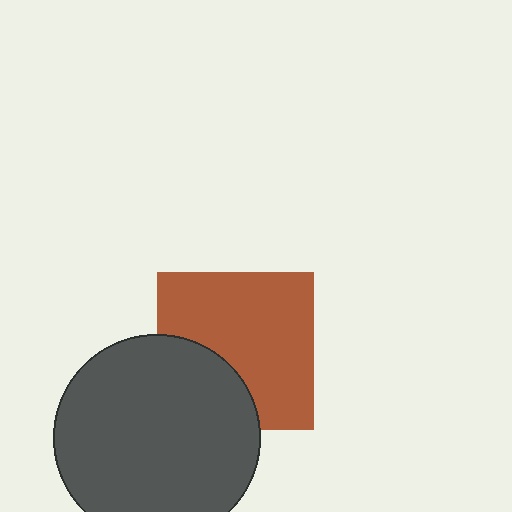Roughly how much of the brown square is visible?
Most of it is visible (roughly 69%).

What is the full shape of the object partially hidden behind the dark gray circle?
The partially hidden object is a brown square.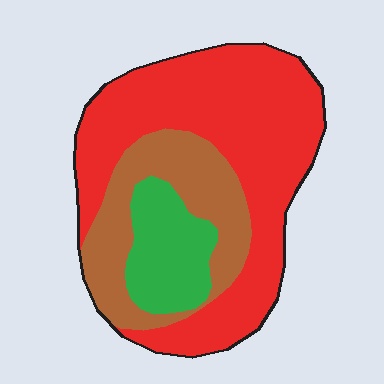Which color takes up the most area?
Red, at roughly 60%.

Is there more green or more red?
Red.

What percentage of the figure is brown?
Brown covers 26% of the figure.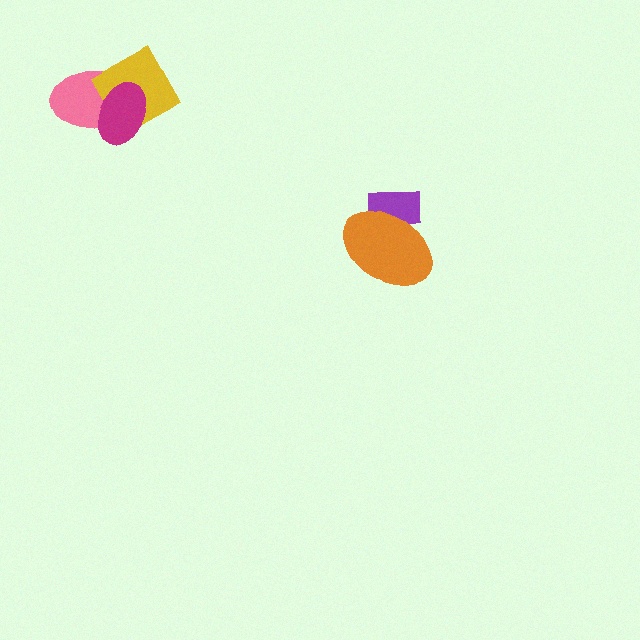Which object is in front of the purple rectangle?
The orange ellipse is in front of the purple rectangle.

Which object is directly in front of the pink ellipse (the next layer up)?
The yellow diamond is directly in front of the pink ellipse.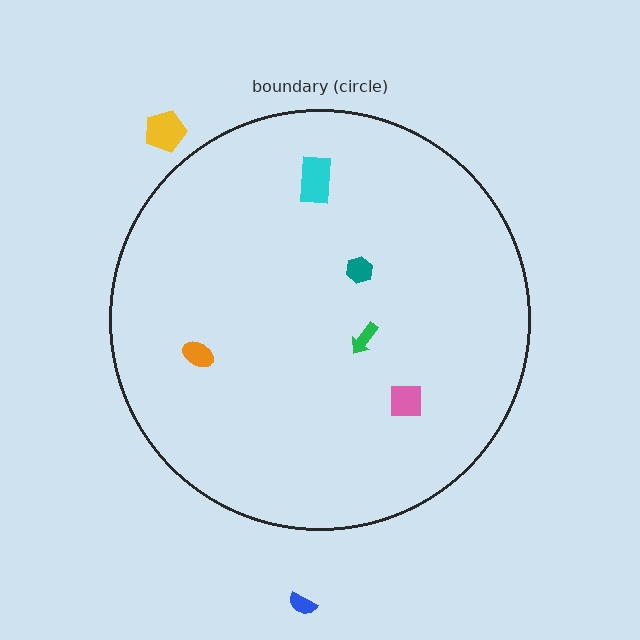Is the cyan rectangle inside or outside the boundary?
Inside.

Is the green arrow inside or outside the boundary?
Inside.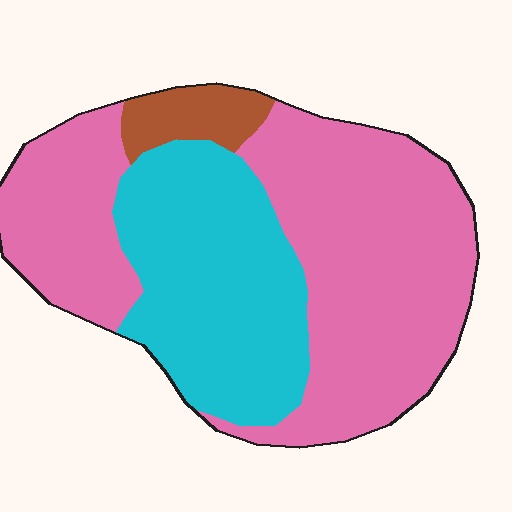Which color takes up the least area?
Brown, at roughly 5%.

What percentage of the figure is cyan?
Cyan takes up about one third (1/3) of the figure.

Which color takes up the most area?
Pink, at roughly 60%.